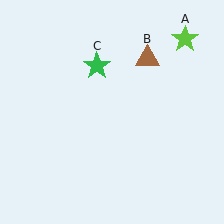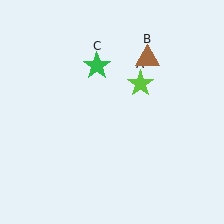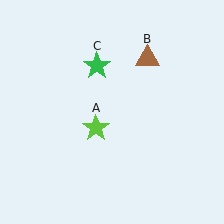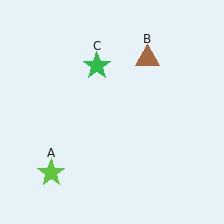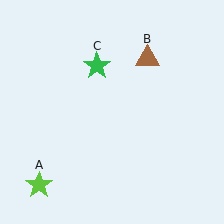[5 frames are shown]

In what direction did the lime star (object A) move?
The lime star (object A) moved down and to the left.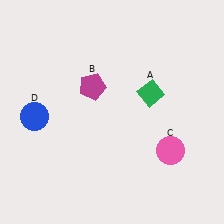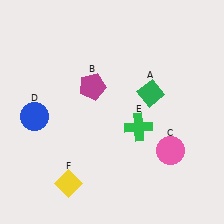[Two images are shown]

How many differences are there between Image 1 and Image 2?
There are 2 differences between the two images.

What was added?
A green cross (E), a yellow diamond (F) were added in Image 2.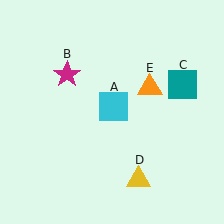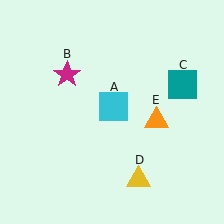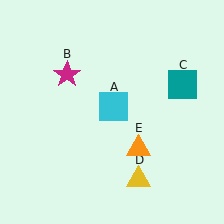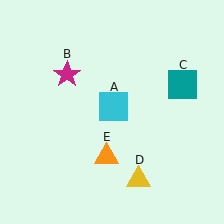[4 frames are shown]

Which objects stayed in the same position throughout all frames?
Cyan square (object A) and magenta star (object B) and teal square (object C) and yellow triangle (object D) remained stationary.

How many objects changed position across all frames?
1 object changed position: orange triangle (object E).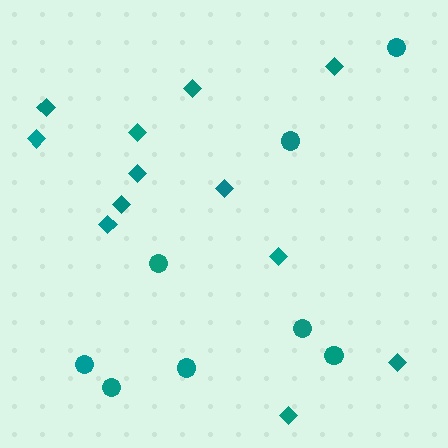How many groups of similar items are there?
There are 2 groups: one group of circles (8) and one group of diamonds (12).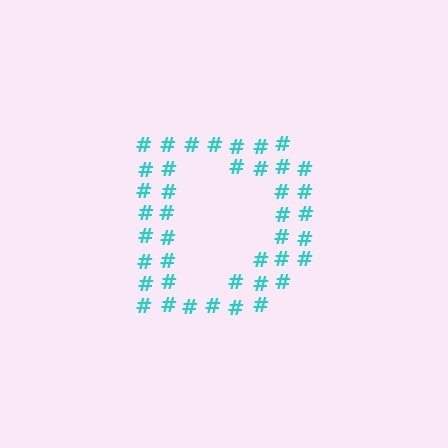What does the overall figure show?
The overall figure shows the letter D.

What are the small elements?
The small elements are hash symbols.